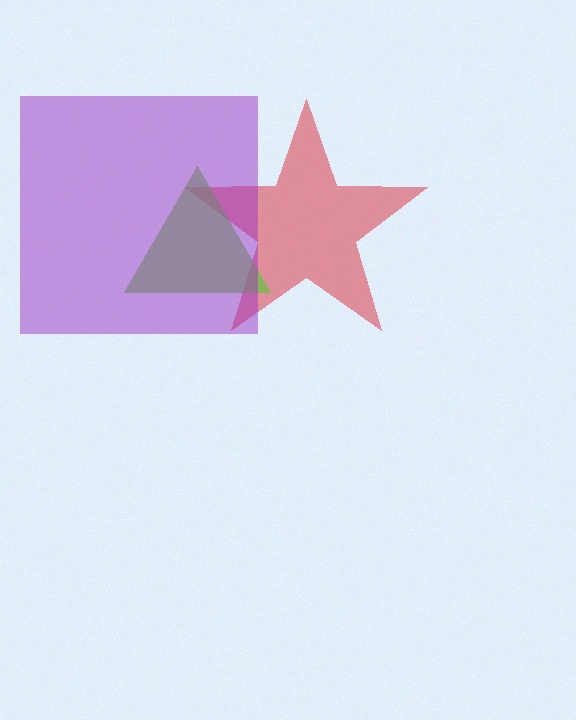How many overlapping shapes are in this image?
There are 3 overlapping shapes in the image.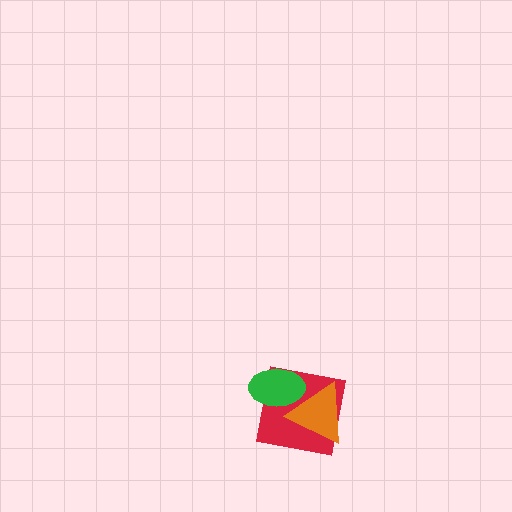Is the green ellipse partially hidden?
Yes, it is partially covered by another shape.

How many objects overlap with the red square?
2 objects overlap with the red square.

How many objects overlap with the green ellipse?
2 objects overlap with the green ellipse.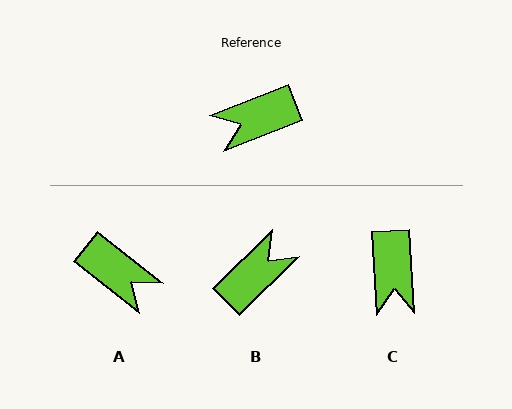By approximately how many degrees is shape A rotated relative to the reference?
Approximately 120 degrees counter-clockwise.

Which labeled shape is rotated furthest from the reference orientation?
B, about 157 degrees away.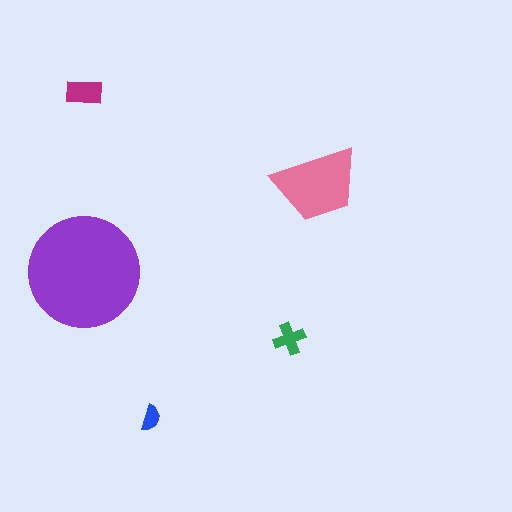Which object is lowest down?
The blue semicircle is bottommost.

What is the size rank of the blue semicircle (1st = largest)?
5th.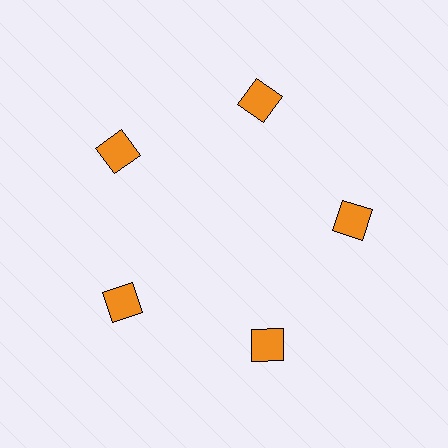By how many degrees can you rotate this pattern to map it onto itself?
The pattern maps onto itself every 72 degrees of rotation.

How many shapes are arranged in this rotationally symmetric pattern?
There are 5 shapes, arranged in 5 groups of 1.